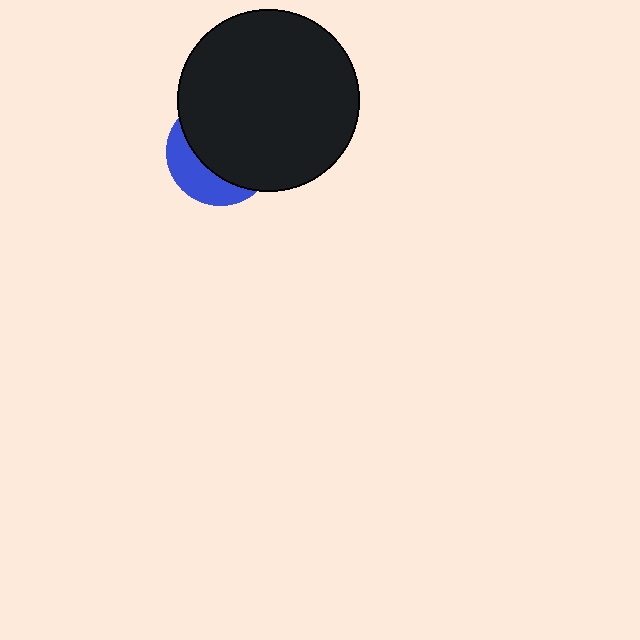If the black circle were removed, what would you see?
You would see the complete blue circle.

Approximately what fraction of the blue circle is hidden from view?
Roughly 68% of the blue circle is hidden behind the black circle.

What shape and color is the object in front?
The object in front is a black circle.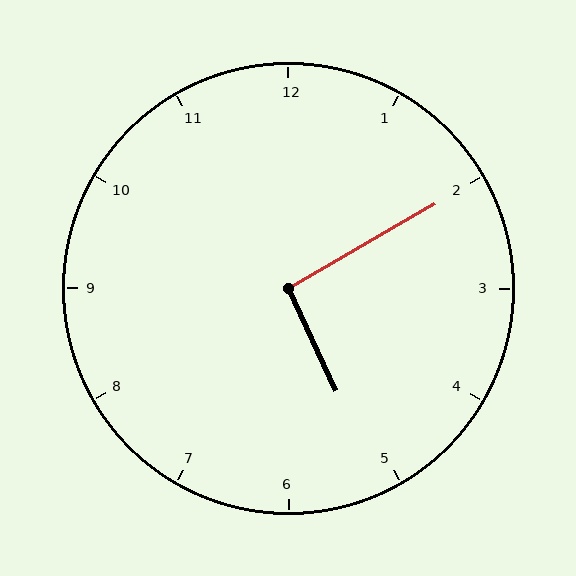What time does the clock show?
5:10.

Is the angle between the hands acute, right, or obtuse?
It is right.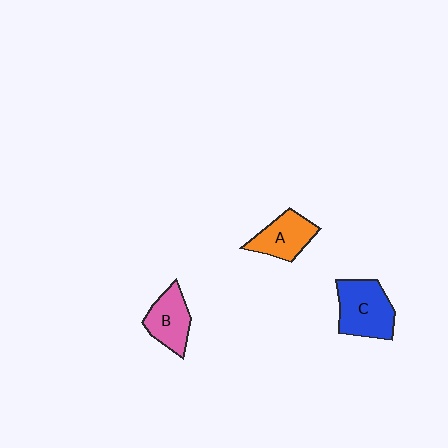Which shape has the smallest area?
Shape B (pink).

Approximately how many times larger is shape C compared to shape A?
Approximately 1.3 times.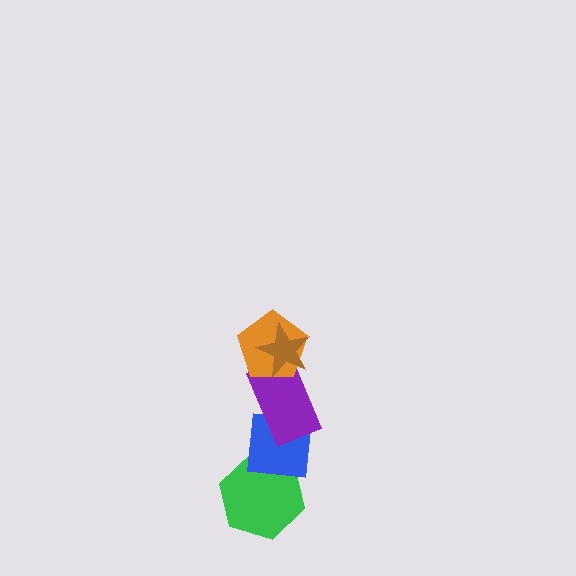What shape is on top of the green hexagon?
The blue square is on top of the green hexagon.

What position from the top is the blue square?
The blue square is 4th from the top.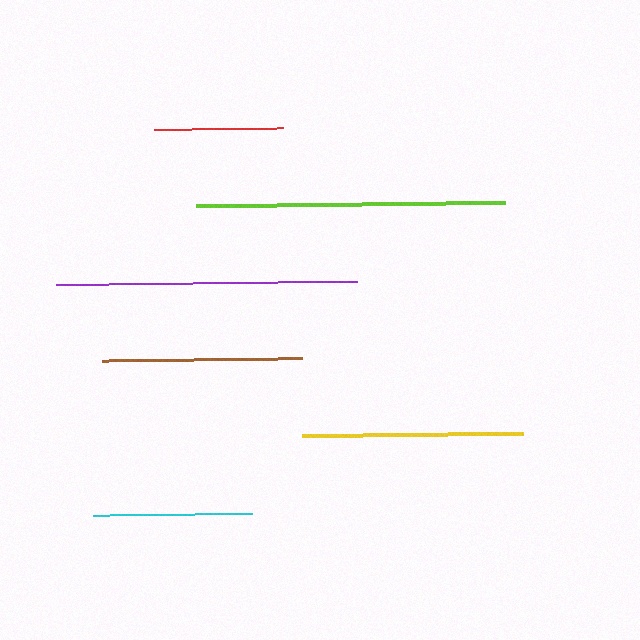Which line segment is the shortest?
The red line is the shortest at approximately 129 pixels.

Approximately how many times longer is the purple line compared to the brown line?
The purple line is approximately 1.5 times the length of the brown line.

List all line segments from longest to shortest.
From longest to shortest: lime, purple, yellow, brown, cyan, red.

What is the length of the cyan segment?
The cyan segment is approximately 159 pixels long.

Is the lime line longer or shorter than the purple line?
The lime line is longer than the purple line.